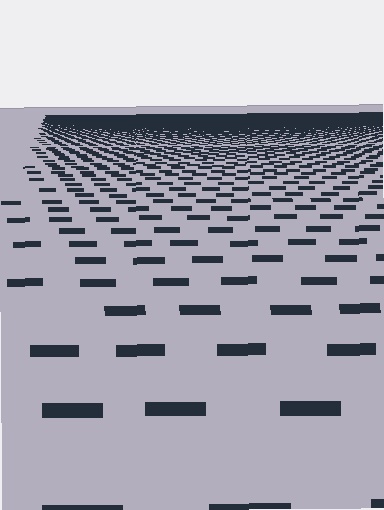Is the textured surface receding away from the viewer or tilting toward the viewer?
The surface is receding away from the viewer. Texture elements get smaller and denser toward the top.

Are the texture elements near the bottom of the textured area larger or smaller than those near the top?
Larger. Near the bottom, elements are closer to the viewer and appear at a bigger on-screen size.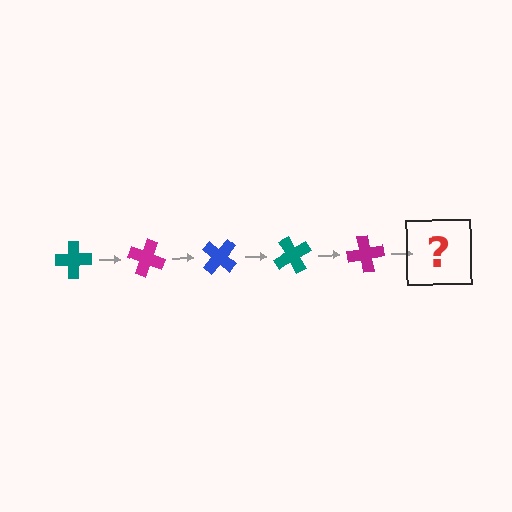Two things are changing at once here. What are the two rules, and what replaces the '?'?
The two rules are that it rotates 20 degrees each step and the color cycles through teal, magenta, and blue. The '?' should be a blue cross, rotated 100 degrees from the start.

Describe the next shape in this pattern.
It should be a blue cross, rotated 100 degrees from the start.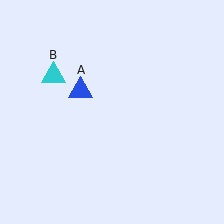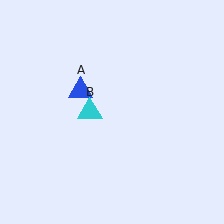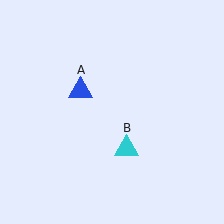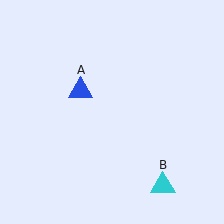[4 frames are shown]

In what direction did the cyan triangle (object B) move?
The cyan triangle (object B) moved down and to the right.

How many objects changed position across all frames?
1 object changed position: cyan triangle (object B).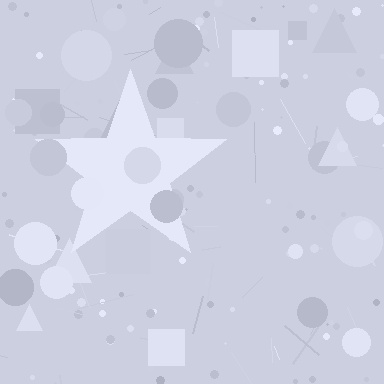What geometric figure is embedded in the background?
A star is embedded in the background.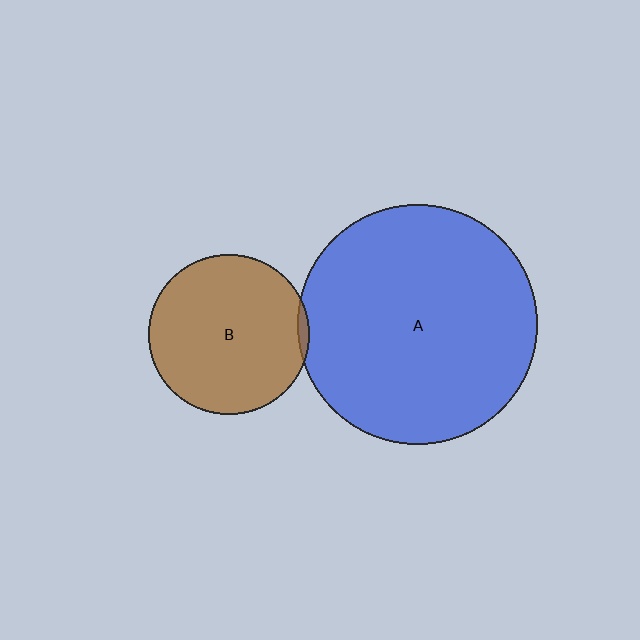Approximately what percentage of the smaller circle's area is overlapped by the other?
Approximately 5%.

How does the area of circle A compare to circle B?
Approximately 2.2 times.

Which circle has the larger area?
Circle A (blue).